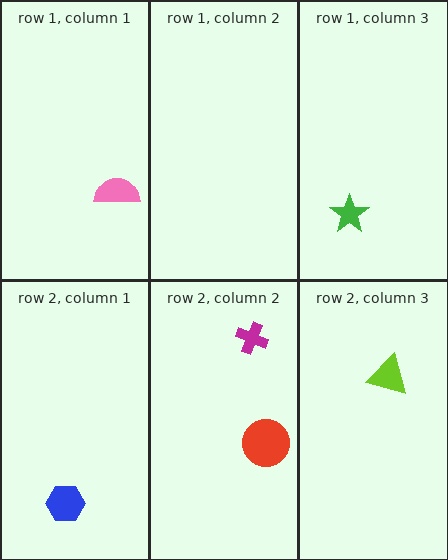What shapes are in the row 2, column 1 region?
The blue hexagon.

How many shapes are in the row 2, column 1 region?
1.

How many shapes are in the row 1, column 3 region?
1.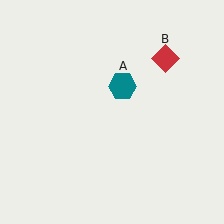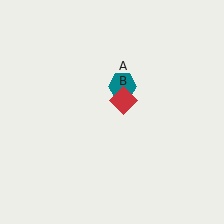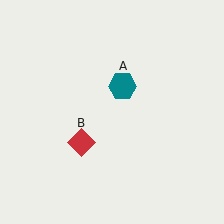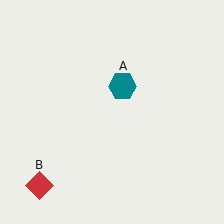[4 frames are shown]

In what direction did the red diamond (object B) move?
The red diamond (object B) moved down and to the left.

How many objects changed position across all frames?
1 object changed position: red diamond (object B).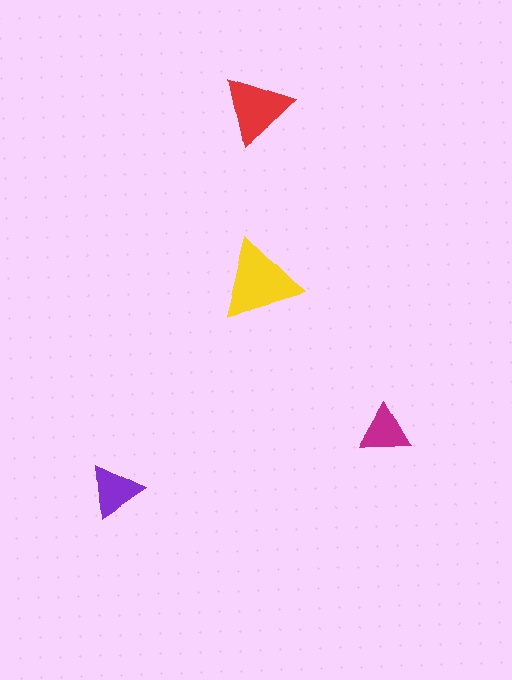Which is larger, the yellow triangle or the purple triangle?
The yellow one.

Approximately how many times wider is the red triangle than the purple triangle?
About 1.5 times wider.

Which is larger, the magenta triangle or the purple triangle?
The purple one.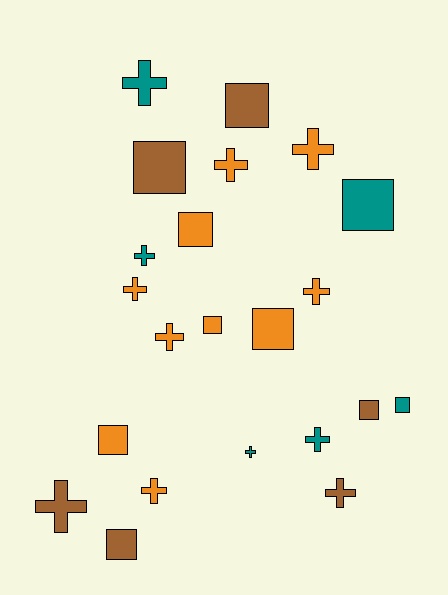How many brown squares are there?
There are 4 brown squares.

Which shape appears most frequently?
Cross, with 12 objects.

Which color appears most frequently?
Orange, with 10 objects.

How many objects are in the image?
There are 22 objects.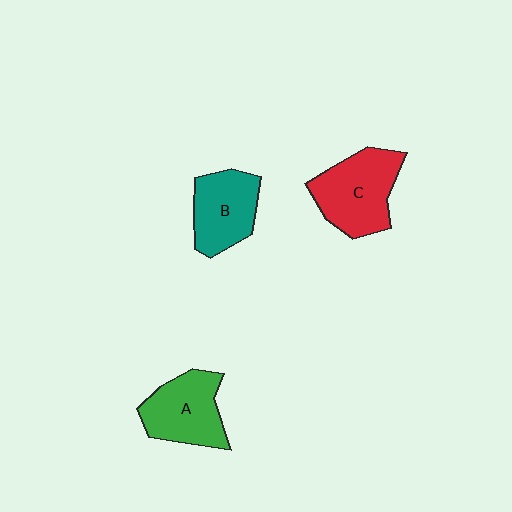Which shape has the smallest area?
Shape B (teal).